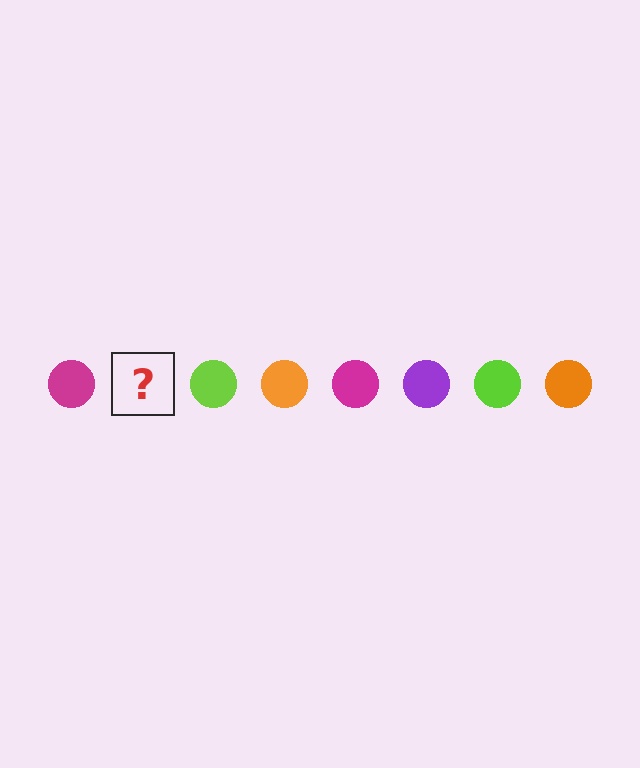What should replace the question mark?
The question mark should be replaced with a purple circle.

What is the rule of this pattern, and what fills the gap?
The rule is that the pattern cycles through magenta, purple, lime, orange circles. The gap should be filled with a purple circle.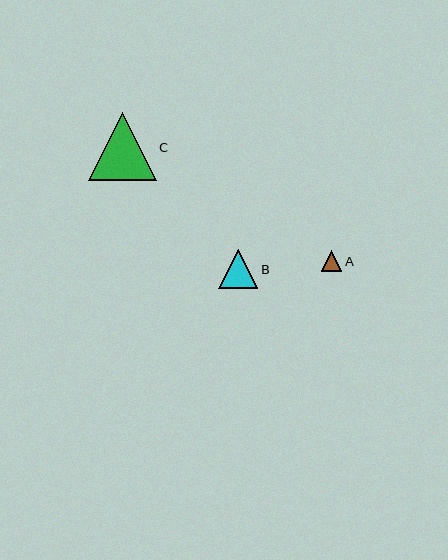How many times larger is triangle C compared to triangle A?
Triangle C is approximately 3.3 times the size of triangle A.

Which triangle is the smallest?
Triangle A is the smallest with a size of approximately 21 pixels.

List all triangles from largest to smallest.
From largest to smallest: C, B, A.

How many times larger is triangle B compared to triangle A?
Triangle B is approximately 1.9 times the size of triangle A.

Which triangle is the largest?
Triangle C is the largest with a size of approximately 68 pixels.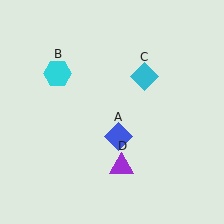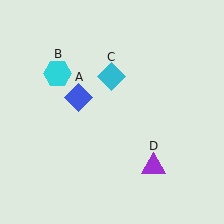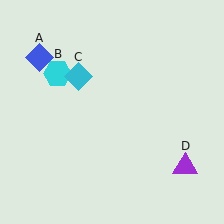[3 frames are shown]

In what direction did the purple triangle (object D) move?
The purple triangle (object D) moved right.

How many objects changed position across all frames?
3 objects changed position: blue diamond (object A), cyan diamond (object C), purple triangle (object D).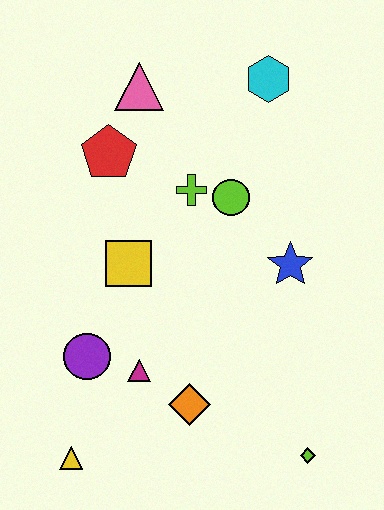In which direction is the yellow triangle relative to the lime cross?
The yellow triangle is below the lime cross.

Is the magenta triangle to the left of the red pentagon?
No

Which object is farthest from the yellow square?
The lime diamond is farthest from the yellow square.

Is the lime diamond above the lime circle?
No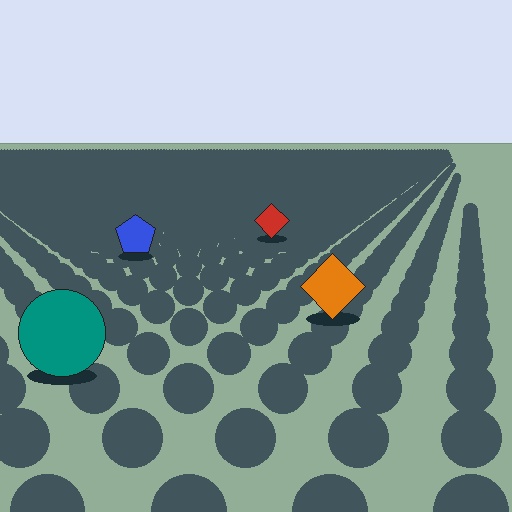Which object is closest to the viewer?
The teal circle is closest. The texture marks near it are larger and more spread out.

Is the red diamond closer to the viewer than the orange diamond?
No. The orange diamond is closer — you can tell from the texture gradient: the ground texture is coarser near it.